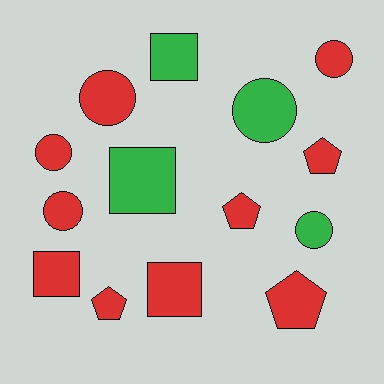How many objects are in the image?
There are 14 objects.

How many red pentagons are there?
There are 4 red pentagons.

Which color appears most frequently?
Red, with 10 objects.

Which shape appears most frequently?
Circle, with 6 objects.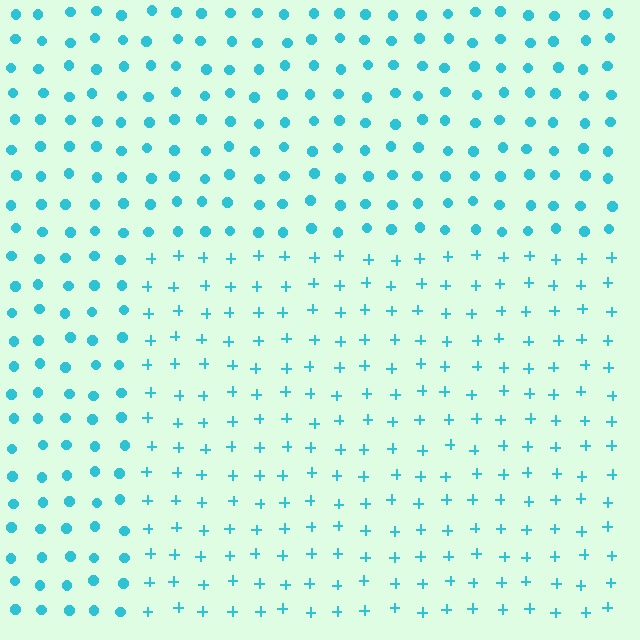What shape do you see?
I see a rectangle.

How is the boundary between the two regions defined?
The boundary is defined by a change in element shape: plus signs inside vs. circles outside. All elements share the same color and spacing.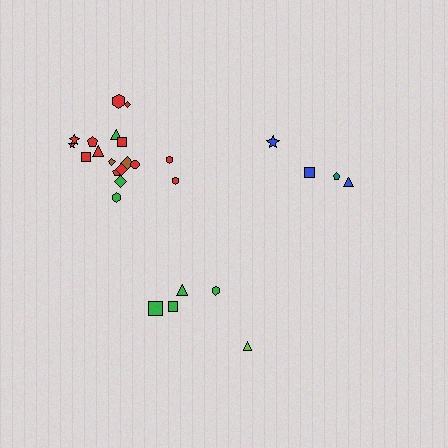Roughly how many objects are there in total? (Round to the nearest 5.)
Roughly 25 objects in total.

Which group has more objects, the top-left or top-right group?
The top-left group.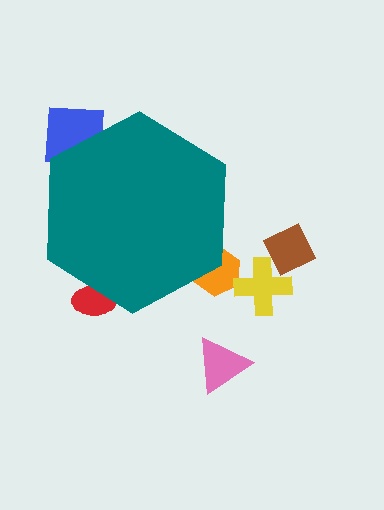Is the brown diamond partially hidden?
No, the brown diamond is fully visible.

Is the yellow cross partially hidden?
No, the yellow cross is fully visible.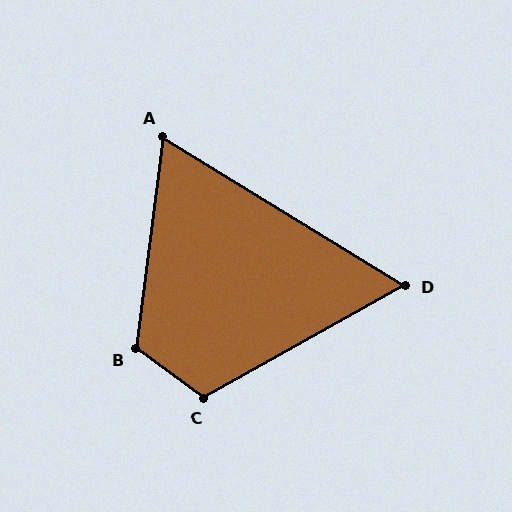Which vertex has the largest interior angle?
B, at approximately 119 degrees.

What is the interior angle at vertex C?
Approximately 114 degrees (obtuse).